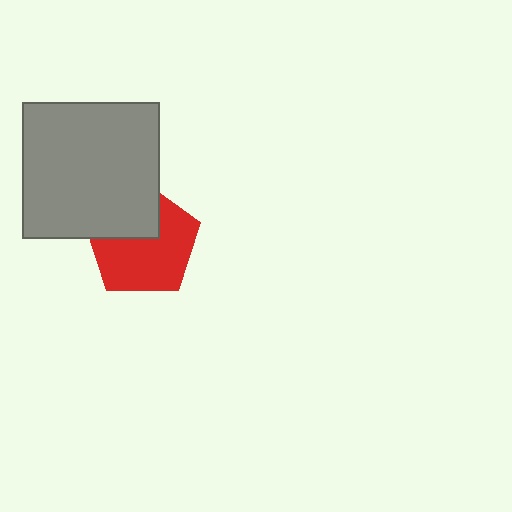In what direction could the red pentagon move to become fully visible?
The red pentagon could move down. That would shift it out from behind the gray square entirely.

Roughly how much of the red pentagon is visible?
Most of it is visible (roughly 66%).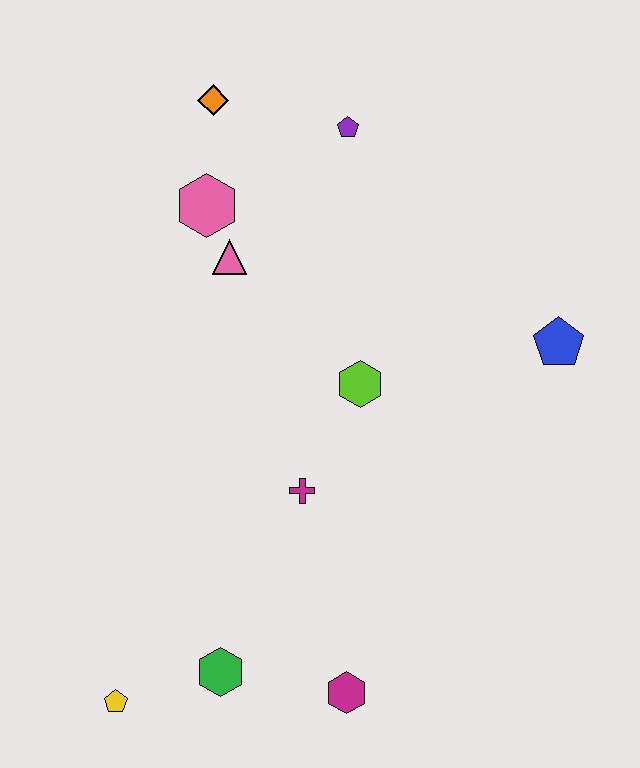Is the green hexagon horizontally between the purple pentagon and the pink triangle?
No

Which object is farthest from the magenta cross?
The orange diamond is farthest from the magenta cross.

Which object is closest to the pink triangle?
The pink hexagon is closest to the pink triangle.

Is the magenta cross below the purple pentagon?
Yes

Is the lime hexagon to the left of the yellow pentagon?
No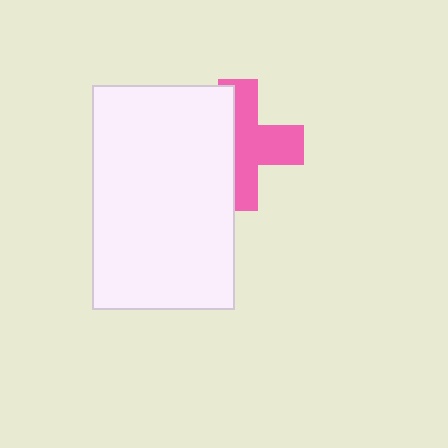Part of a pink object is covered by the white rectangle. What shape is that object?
It is a cross.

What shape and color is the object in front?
The object in front is a white rectangle.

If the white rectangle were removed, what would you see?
You would see the complete pink cross.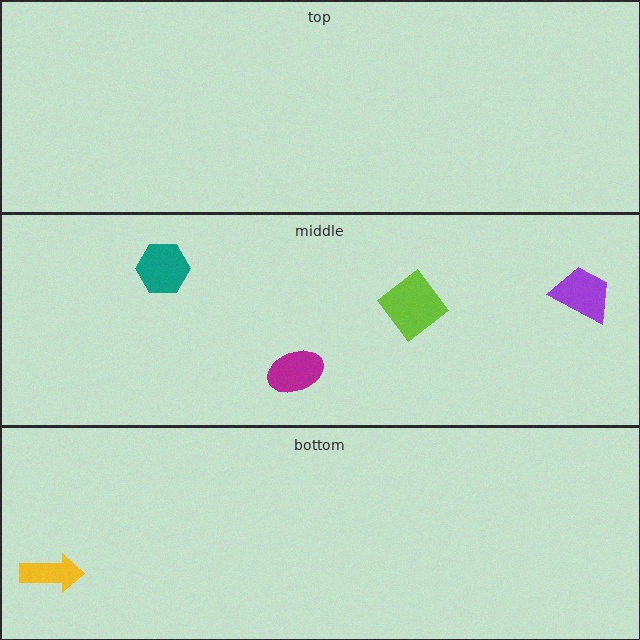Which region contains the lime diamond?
The middle region.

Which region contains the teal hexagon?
The middle region.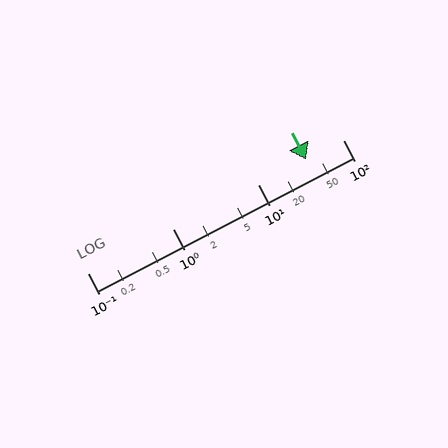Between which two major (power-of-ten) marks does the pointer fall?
The pointer is between 10 and 100.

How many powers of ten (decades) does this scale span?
The scale spans 3 decades, from 0.1 to 100.